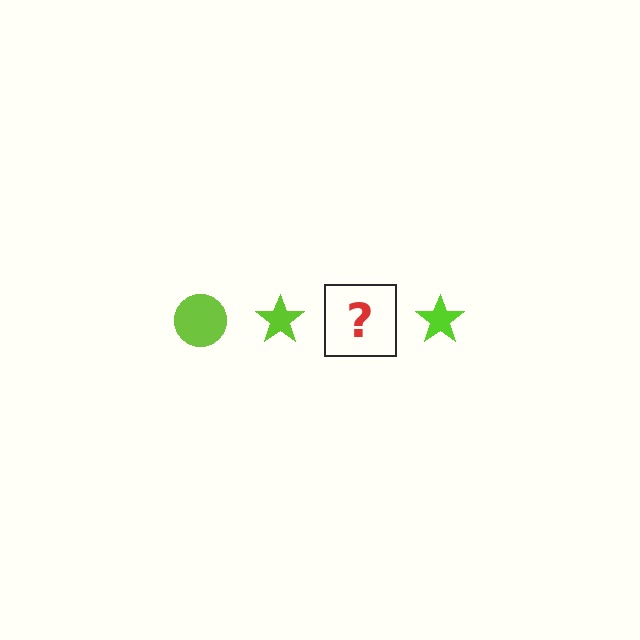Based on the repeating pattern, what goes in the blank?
The blank should be a lime circle.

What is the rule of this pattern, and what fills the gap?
The rule is that the pattern cycles through circle, star shapes in lime. The gap should be filled with a lime circle.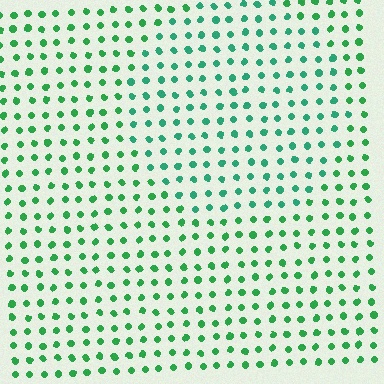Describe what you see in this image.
The image is filled with small green elements in a uniform arrangement. A circle-shaped region is visible where the elements are tinted to a slightly different hue, forming a subtle color boundary.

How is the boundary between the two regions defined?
The boundary is defined purely by a slight shift in hue (about 22 degrees). Spacing, size, and orientation are identical on both sides.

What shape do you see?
I see a circle.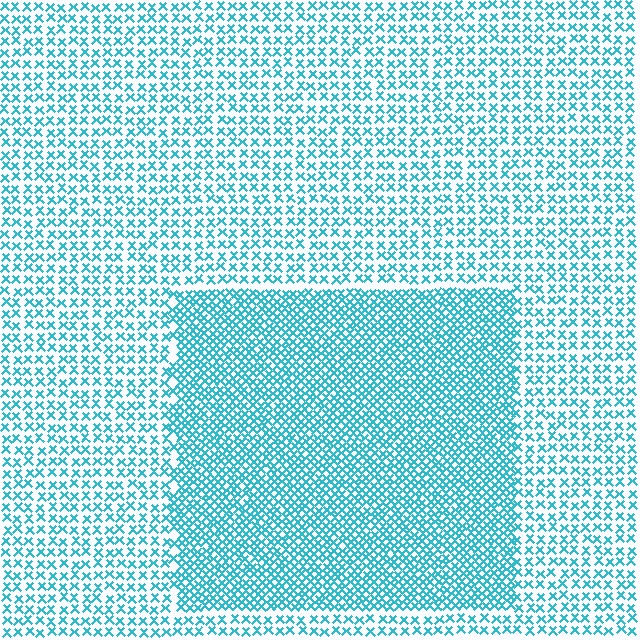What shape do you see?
I see a rectangle.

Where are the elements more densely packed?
The elements are more densely packed inside the rectangle boundary.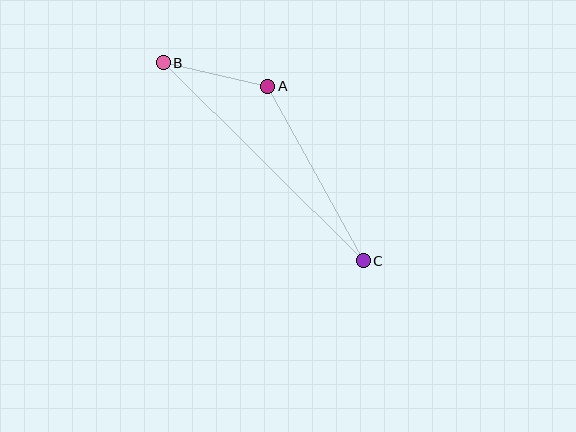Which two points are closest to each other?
Points A and B are closest to each other.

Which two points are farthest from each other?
Points B and C are farthest from each other.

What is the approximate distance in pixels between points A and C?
The distance between A and C is approximately 199 pixels.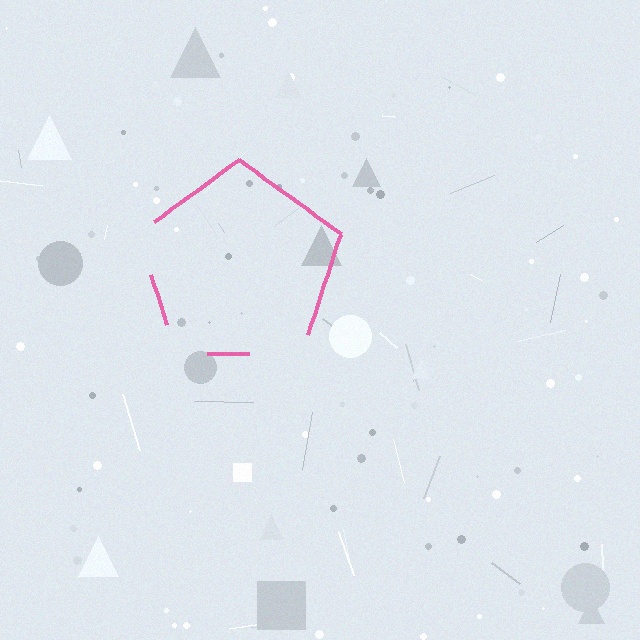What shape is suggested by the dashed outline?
The dashed outline suggests a pentagon.